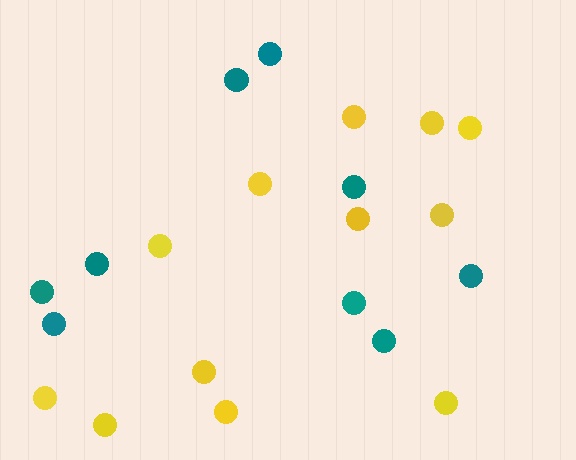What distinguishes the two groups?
There are 2 groups: one group of teal circles (9) and one group of yellow circles (12).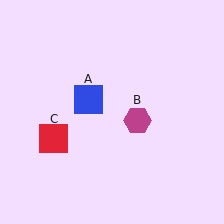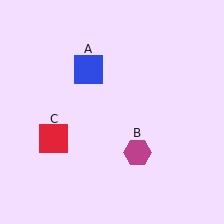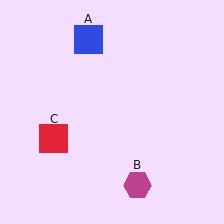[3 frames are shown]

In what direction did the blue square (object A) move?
The blue square (object A) moved up.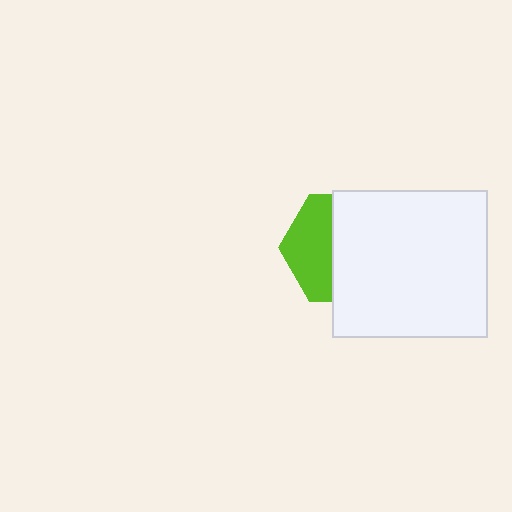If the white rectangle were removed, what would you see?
You would see the complete lime hexagon.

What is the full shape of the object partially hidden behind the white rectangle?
The partially hidden object is a lime hexagon.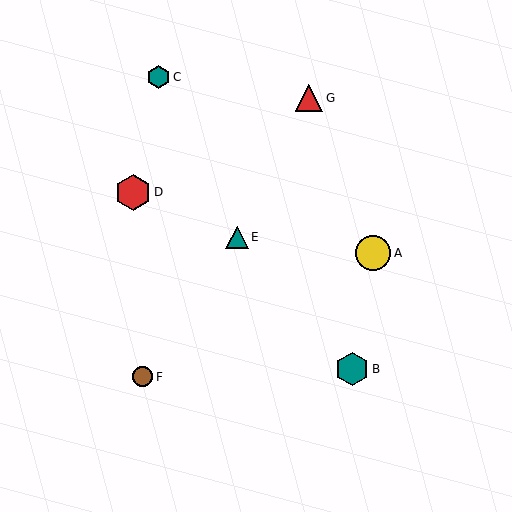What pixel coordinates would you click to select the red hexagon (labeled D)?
Click at (133, 192) to select the red hexagon D.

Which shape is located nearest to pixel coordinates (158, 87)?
The teal hexagon (labeled C) at (159, 77) is nearest to that location.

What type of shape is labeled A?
Shape A is a yellow circle.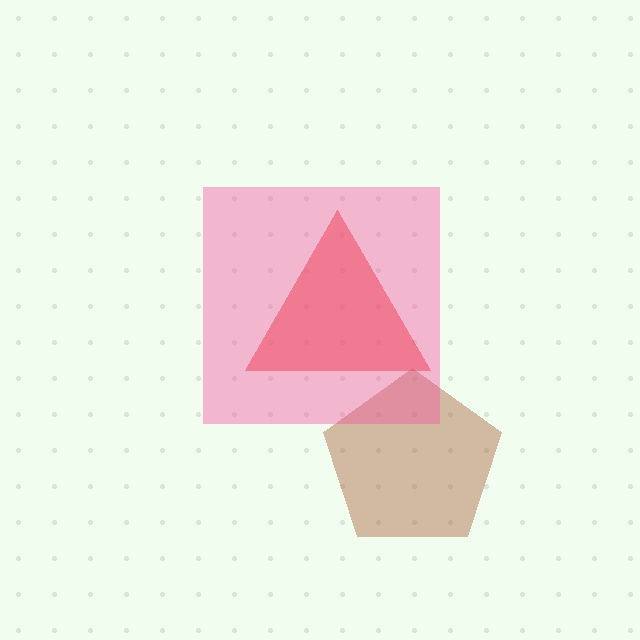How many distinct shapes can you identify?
There are 3 distinct shapes: a red triangle, a brown pentagon, a pink square.